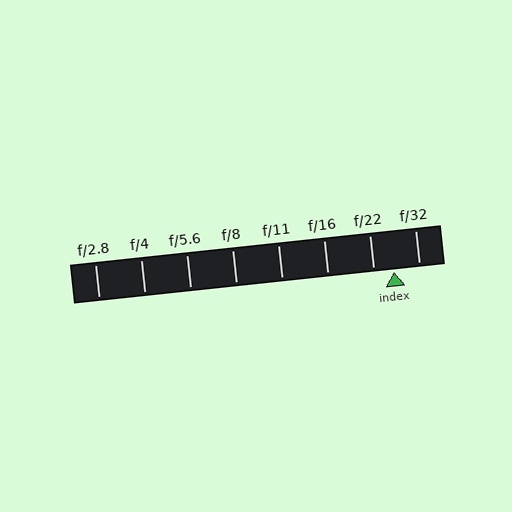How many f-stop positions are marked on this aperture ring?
There are 8 f-stop positions marked.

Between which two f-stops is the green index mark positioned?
The index mark is between f/22 and f/32.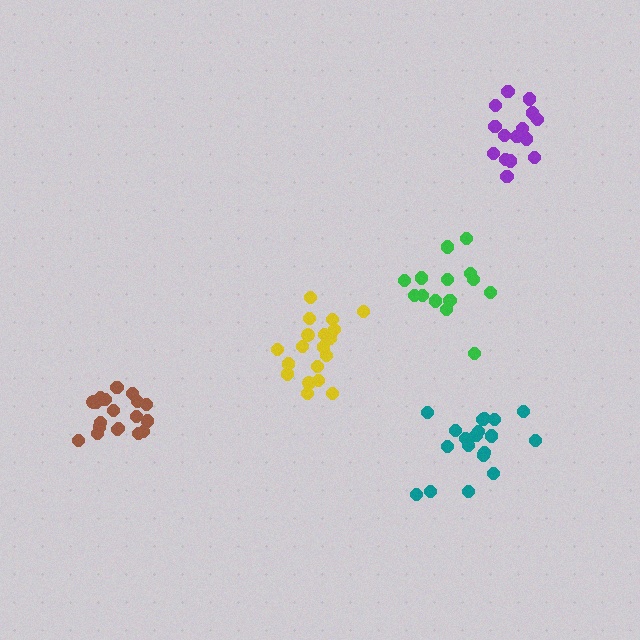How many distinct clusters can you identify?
There are 5 distinct clusters.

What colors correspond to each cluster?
The clusters are colored: yellow, teal, purple, green, brown.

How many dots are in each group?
Group 1: 19 dots, Group 2: 19 dots, Group 3: 15 dots, Group 4: 14 dots, Group 5: 19 dots (86 total).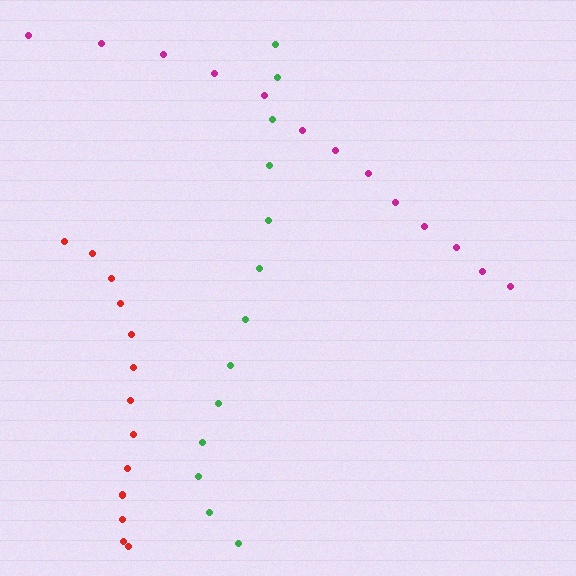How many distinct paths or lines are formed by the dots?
There are 3 distinct paths.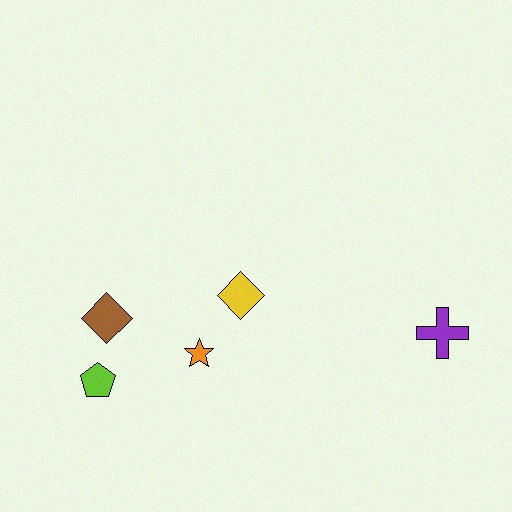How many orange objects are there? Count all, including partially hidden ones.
There is 1 orange object.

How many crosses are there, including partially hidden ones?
There is 1 cross.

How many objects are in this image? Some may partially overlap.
There are 5 objects.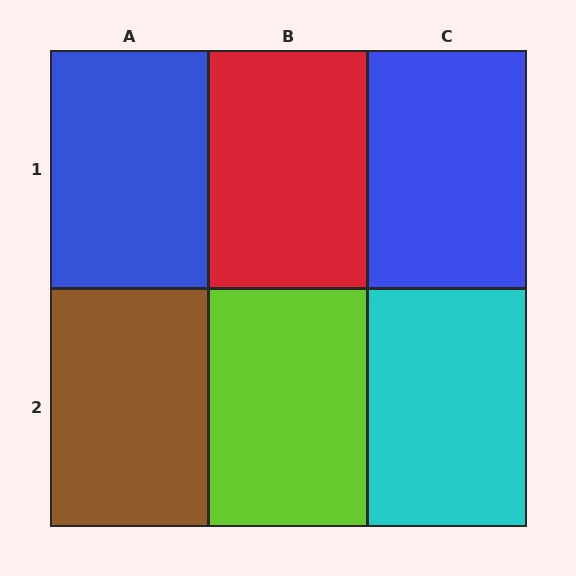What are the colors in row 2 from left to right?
Brown, lime, cyan.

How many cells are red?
1 cell is red.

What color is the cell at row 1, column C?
Blue.